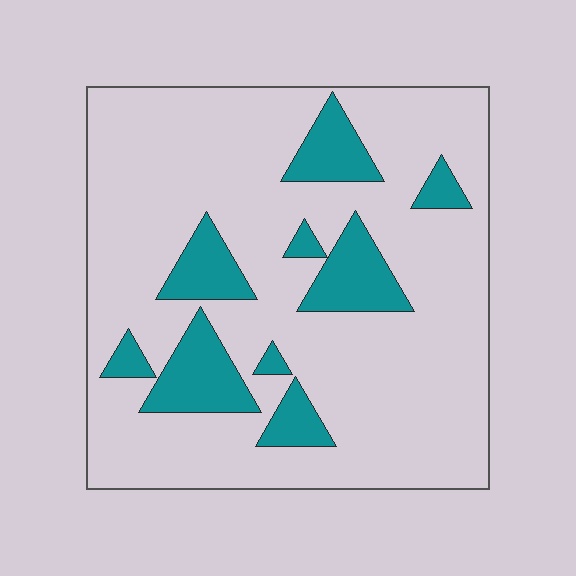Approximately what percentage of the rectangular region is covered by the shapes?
Approximately 20%.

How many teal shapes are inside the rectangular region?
9.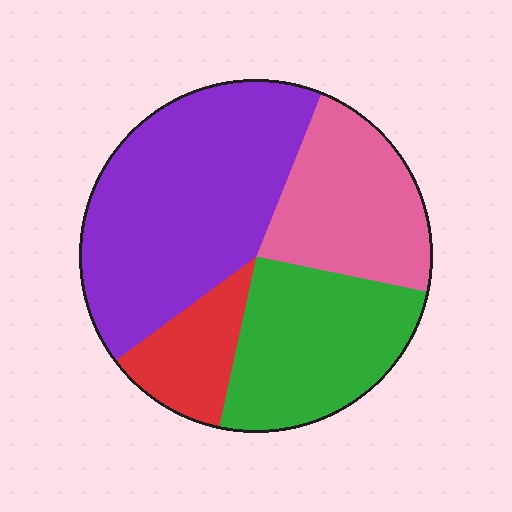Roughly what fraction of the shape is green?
Green takes up about one quarter (1/4) of the shape.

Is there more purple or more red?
Purple.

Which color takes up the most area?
Purple, at roughly 40%.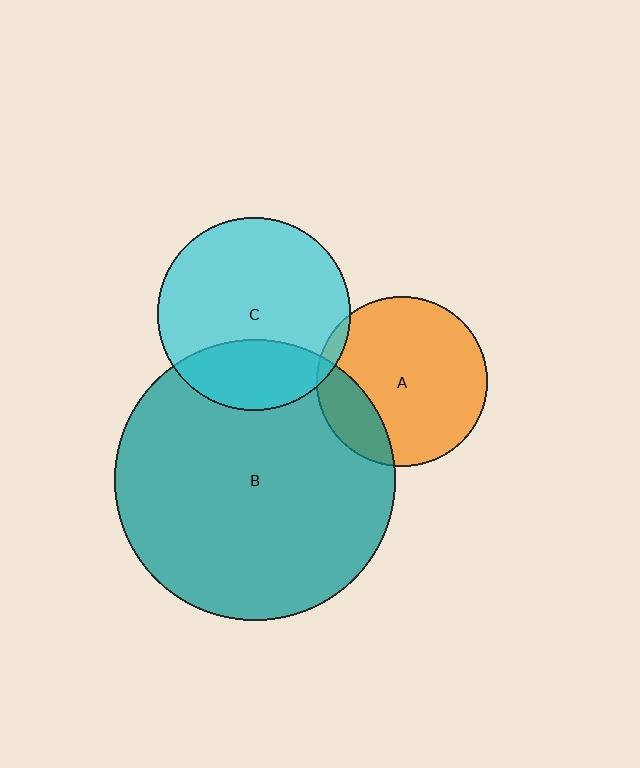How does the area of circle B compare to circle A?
Approximately 2.7 times.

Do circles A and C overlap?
Yes.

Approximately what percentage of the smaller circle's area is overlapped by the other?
Approximately 5%.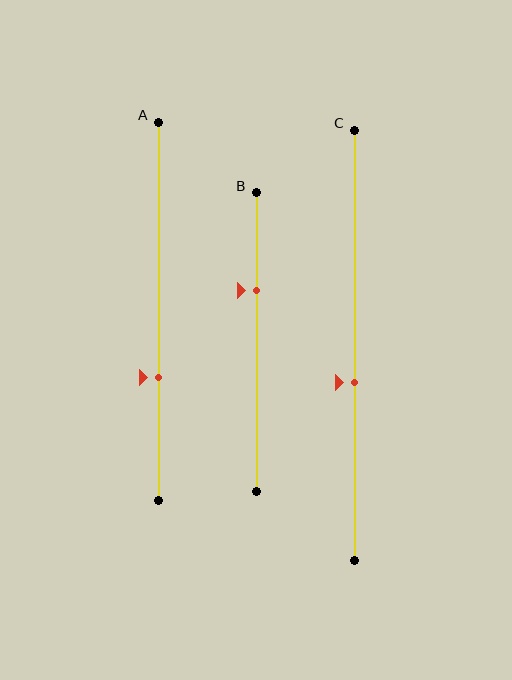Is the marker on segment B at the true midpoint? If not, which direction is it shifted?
No, the marker on segment B is shifted upward by about 17% of the segment length.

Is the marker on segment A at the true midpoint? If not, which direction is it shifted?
No, the marker on segment A is shifted downward by about 17% of the segment length.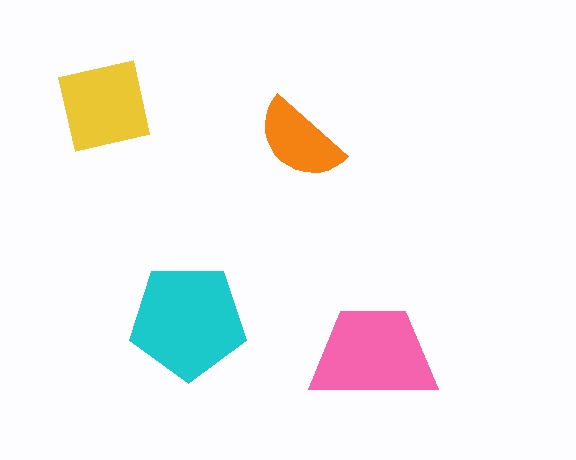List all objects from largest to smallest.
The cyan pentagon, the pink trapezoid, the yellow square, the orange semicircle.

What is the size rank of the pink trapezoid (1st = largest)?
2nd.